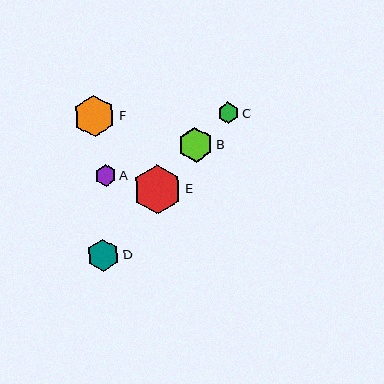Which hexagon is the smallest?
Hexagon A is the smallest with a size of approximately 22 pixels.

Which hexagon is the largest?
Hexagon E is the largest with a size of approximately 49 pixels.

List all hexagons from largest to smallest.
From largest to smallest: E, F, B, D, C, A.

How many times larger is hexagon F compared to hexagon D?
Hexagon F is approximately 1.3 times the size of hexagon D.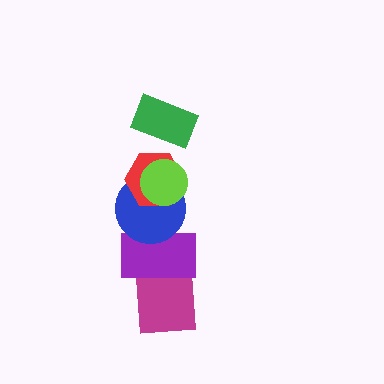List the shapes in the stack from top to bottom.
From top to bottom: the green rectangle, the lime circle, the red hexagon, the blue circle, the purple rectangle, the magenta square.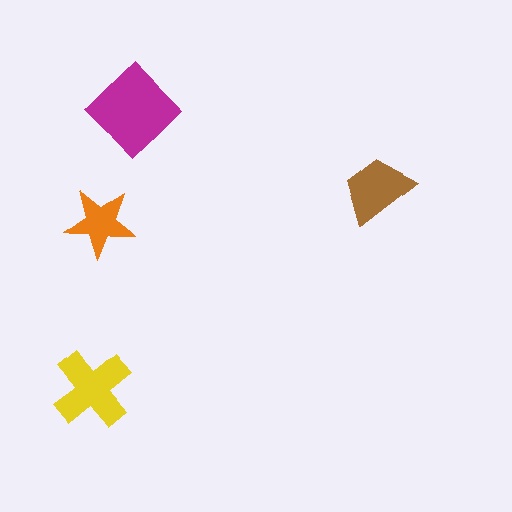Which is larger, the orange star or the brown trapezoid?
The brown trapezoid.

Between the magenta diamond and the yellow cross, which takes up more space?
The magenta diamond.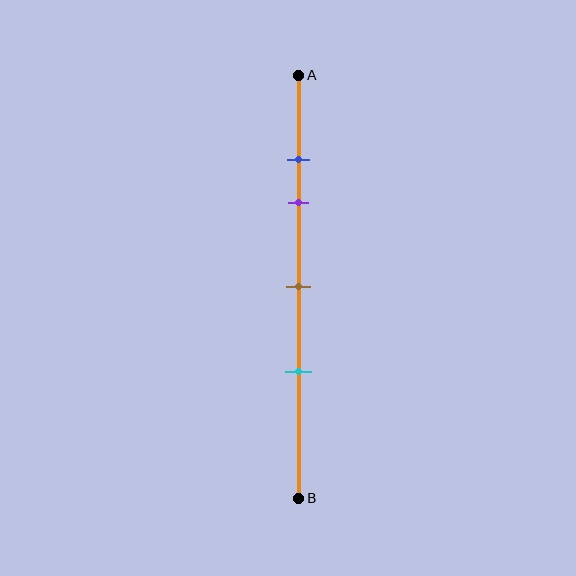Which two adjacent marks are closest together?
The blue and purple marks are the closest adjacent pair.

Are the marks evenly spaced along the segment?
No, the marks are not evenly spaced.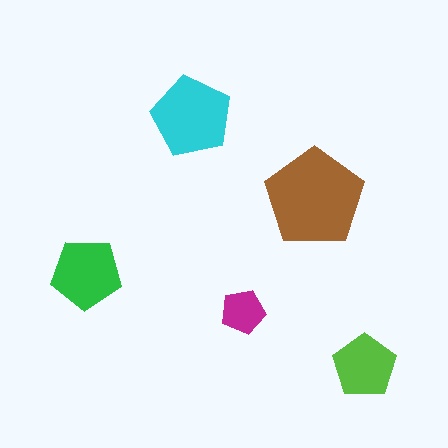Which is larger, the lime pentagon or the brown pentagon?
The brown one.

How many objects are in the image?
There are 5 objects in the image.